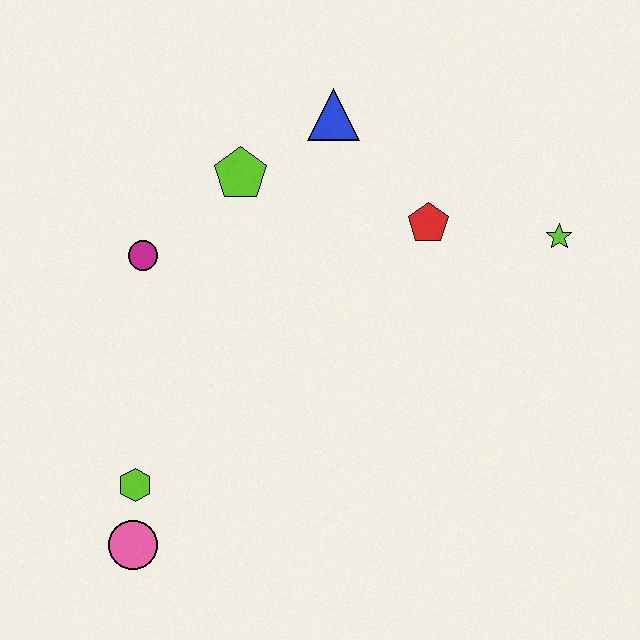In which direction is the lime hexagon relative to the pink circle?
The lime hexagon is above the pink circle.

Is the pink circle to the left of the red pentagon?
Yes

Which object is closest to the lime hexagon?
The pink circle is closest to the lime hexagon.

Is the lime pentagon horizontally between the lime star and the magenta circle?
Yes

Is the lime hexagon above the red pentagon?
No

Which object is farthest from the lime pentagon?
The pink circle is farthest from the lime pentagon.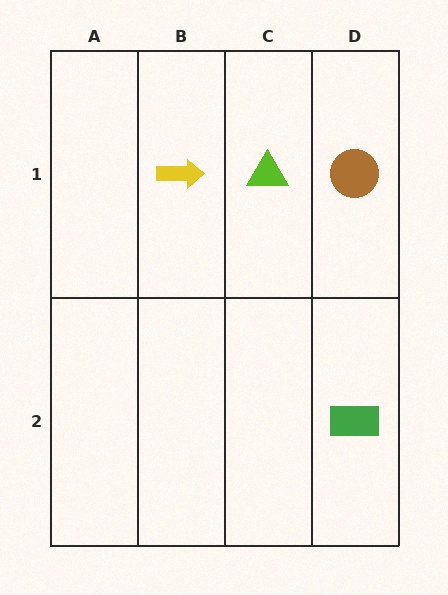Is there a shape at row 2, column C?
No, that cell is empty.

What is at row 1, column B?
A yellow arrow.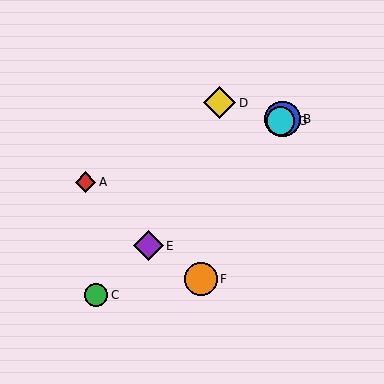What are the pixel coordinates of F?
Object F is at (201, 279).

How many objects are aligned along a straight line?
4 objects (B, C, E, G) are aligned along a straight line.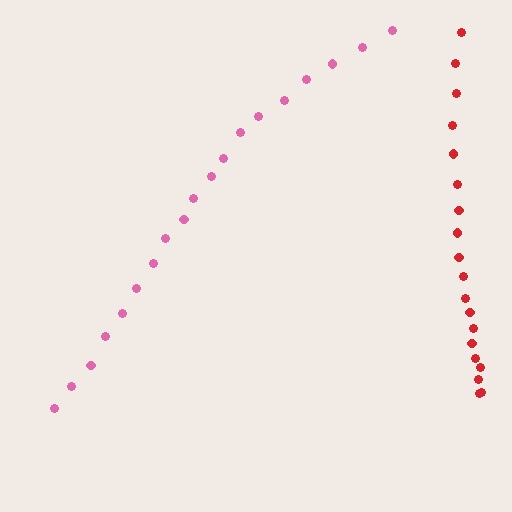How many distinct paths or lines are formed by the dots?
There are 2 distinct paths.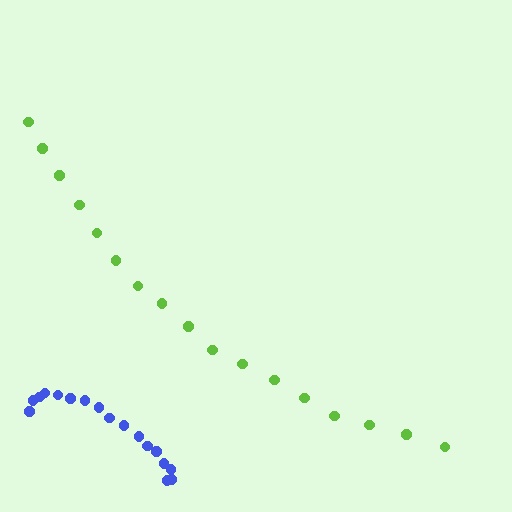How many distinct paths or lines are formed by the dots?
There are 2 distinct paths.